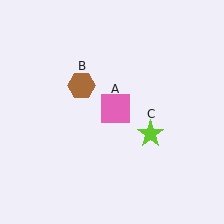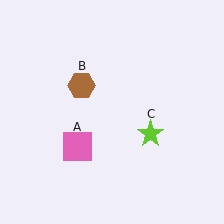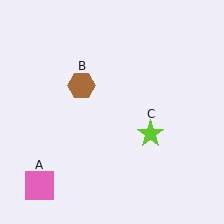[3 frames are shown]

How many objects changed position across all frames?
1 object changed position: pink square (object A).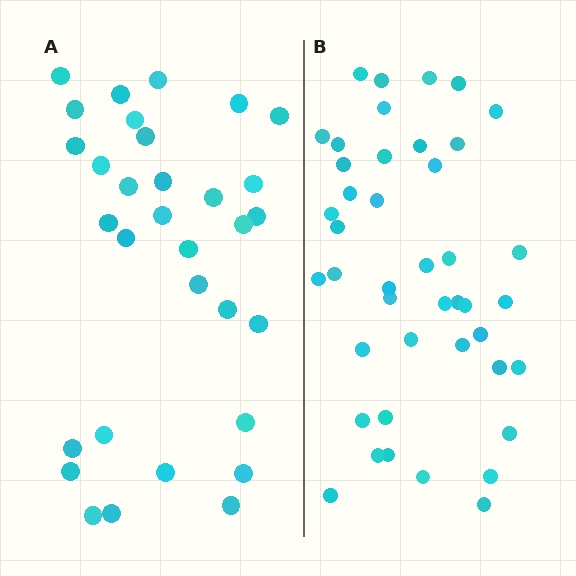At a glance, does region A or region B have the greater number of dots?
Region B (the right region) has more dots.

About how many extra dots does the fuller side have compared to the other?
Region B has roughly 12 or so more dots than region A.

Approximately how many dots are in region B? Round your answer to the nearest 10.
About 40 dots. (The exact count is 43, which rounds to 40.)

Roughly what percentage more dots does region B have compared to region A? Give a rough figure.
About 35% more.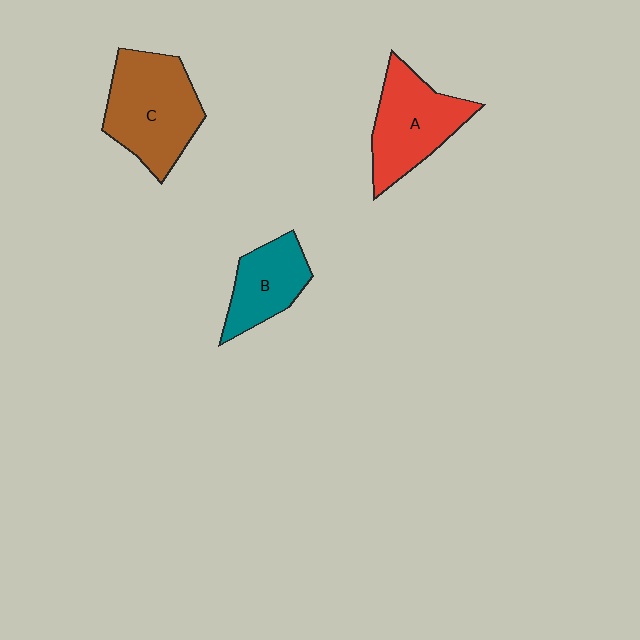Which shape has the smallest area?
Shape B (teal).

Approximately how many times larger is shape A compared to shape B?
Approximately 1.4 times.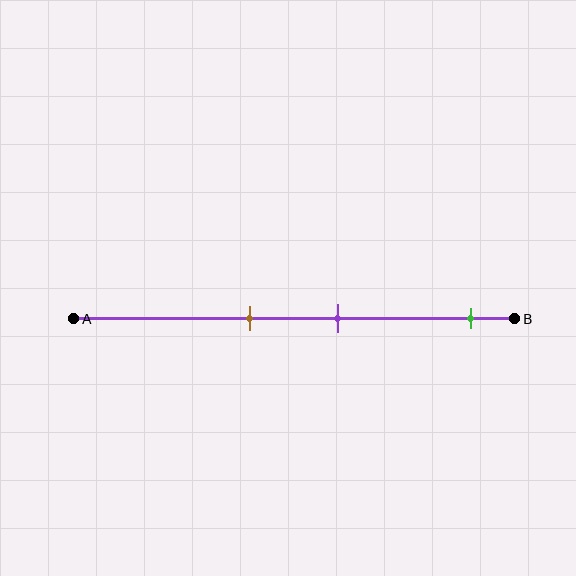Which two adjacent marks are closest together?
The brown and purple marks are the closest adjacent pair.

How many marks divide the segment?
There are 3 marks dividing the segment.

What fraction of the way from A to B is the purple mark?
The purple mark is approximately 60% (0.6) of the way from A to B.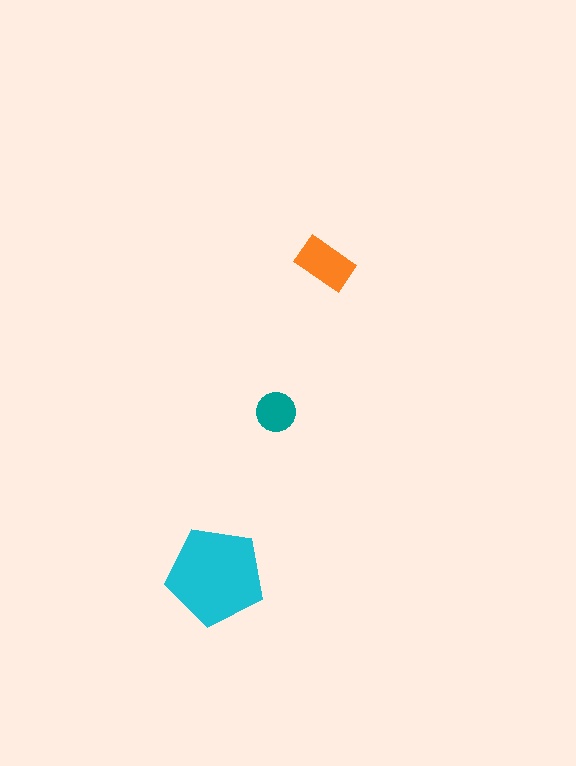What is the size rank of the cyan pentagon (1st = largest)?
1st.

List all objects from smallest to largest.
The teal circle, the orange rectangle, the cyan pentagon.